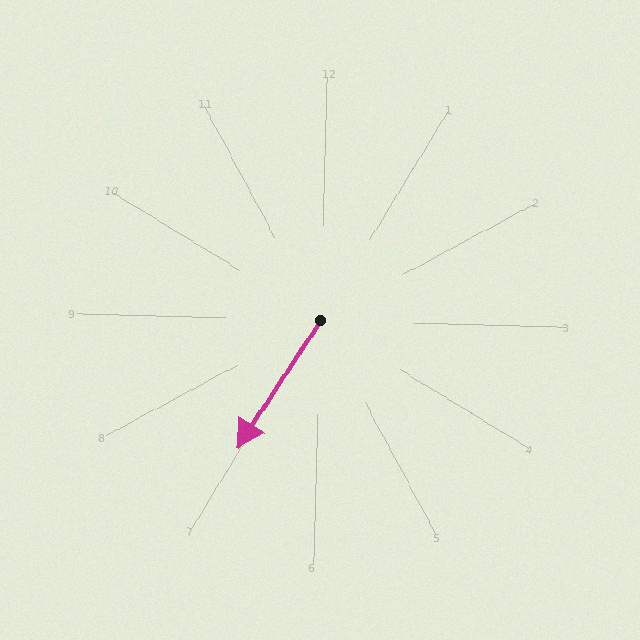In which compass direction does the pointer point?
Southwest.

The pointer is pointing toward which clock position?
Roughly 7 o'clock.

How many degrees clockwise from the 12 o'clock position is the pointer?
Approximately 212 degrees.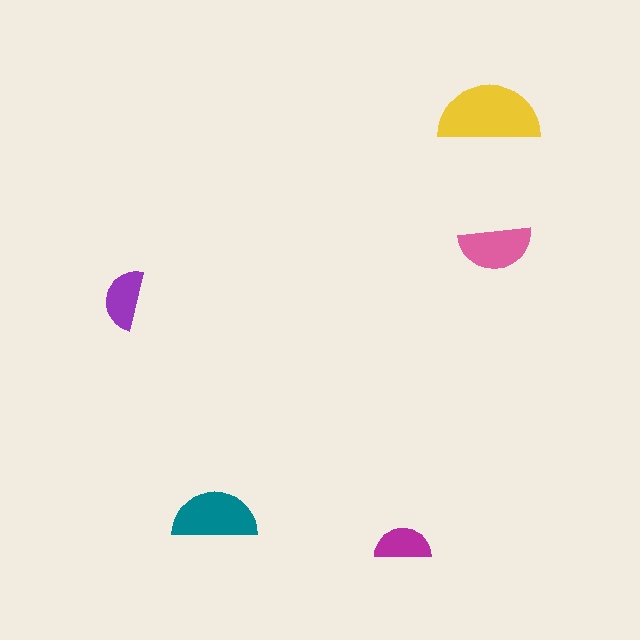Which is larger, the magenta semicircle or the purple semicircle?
The purple one.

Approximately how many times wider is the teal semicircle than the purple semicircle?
About 1.5 times wider.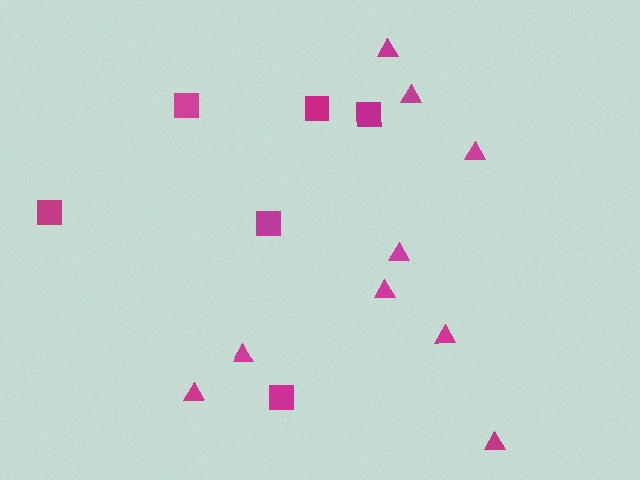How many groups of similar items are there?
There are 2 groups: one group of squares (6) and one group of triangles (9).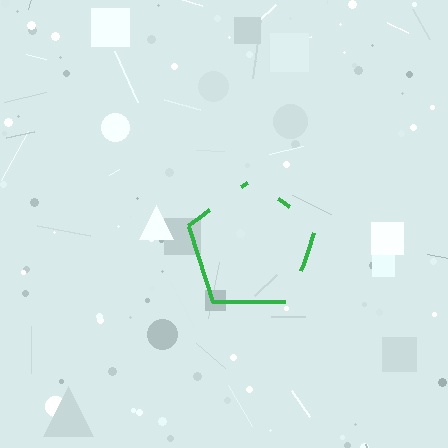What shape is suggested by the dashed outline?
The dashed outline suggests a pentagon.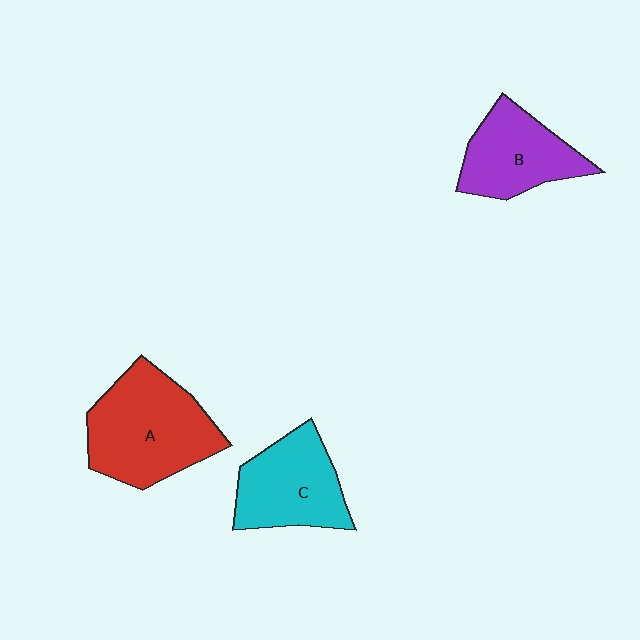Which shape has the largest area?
Shape A (red).